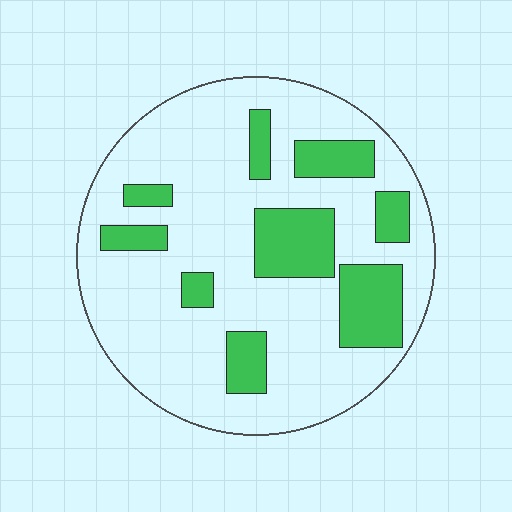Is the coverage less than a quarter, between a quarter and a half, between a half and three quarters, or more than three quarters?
Less than a quarter.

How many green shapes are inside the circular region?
9.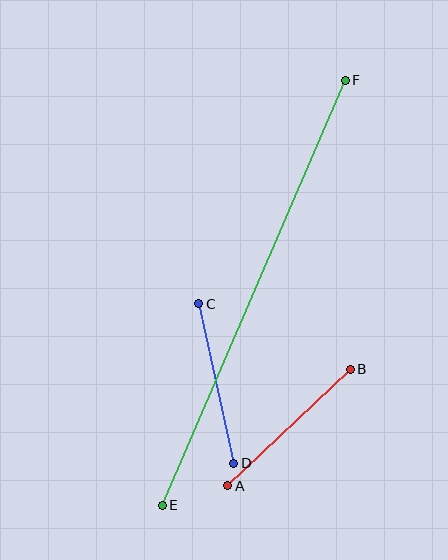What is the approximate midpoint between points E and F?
The midpoint is at approximately (254, 293) pixels.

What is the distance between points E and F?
The distance is approximately 462 pixels.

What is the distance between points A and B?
The distance is approximately 169 pixels.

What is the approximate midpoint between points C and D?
The midpoint is at approximately (216, 384) pixels.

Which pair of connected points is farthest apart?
Points E and F are farthest apart.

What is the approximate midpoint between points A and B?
The midpoint is at approximately (289, 428) pixels.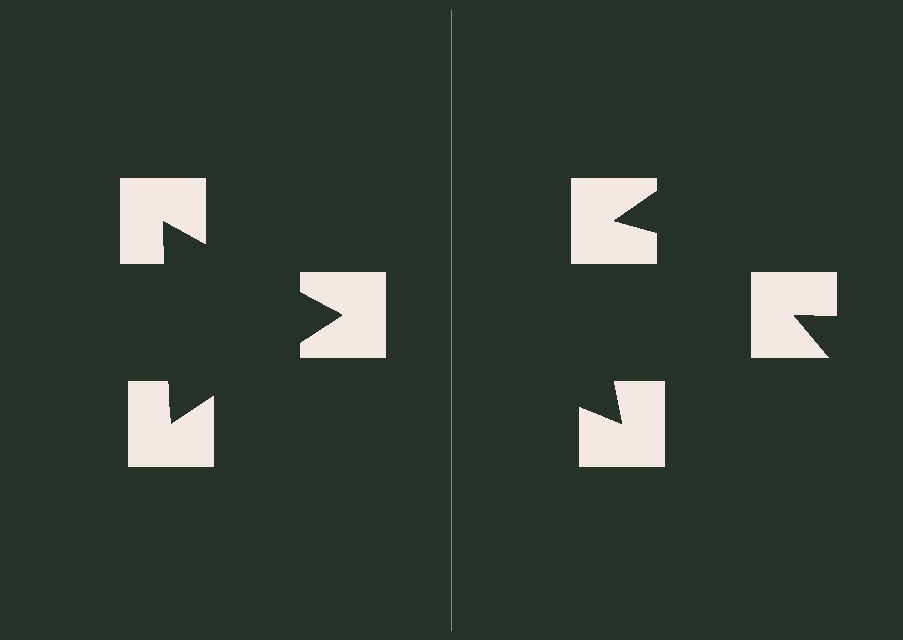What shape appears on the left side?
An illusory triangle.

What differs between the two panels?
The notched squares are positioned identically on both sides; only the wedge orientations differ. On the left they align to a triangle; on the right they are misaligned.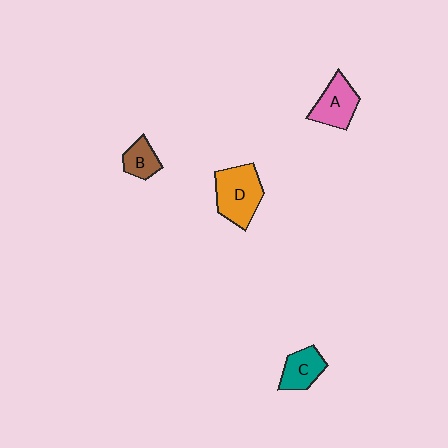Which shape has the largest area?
Shape D (orange).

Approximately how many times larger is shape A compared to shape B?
Approximately 1.6 times.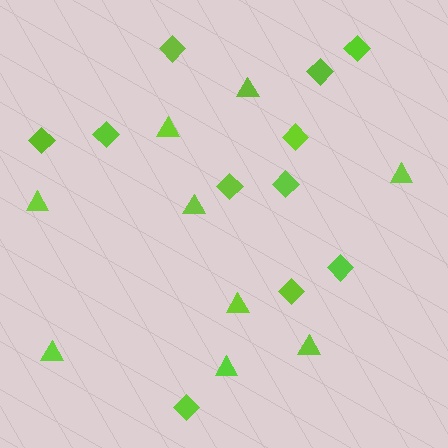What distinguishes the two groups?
There are 2 groups: one group of diamonds (11) and one group of triangles (9).